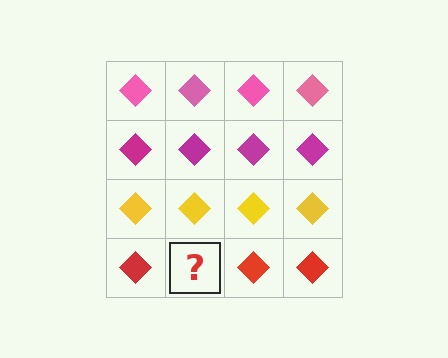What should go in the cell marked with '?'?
The missing cell should contain a red diamond.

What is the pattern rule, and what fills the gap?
The rule is that each row has a consistent color. The gap should be filled with a red diamond.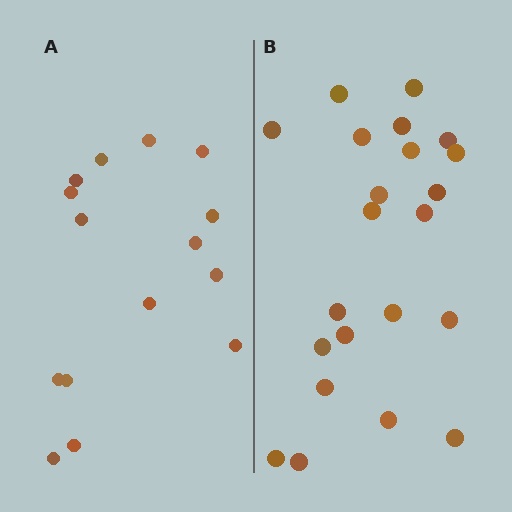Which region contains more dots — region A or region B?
Region B (the right region) has more dots.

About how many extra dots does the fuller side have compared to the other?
Region B has roughly 8 or so more dots than region A.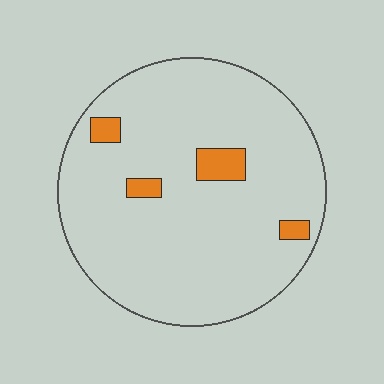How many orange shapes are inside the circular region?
4.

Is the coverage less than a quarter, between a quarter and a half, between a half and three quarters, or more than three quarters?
Less than a quarter.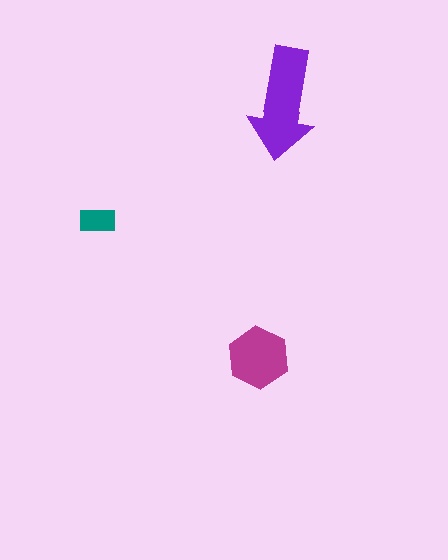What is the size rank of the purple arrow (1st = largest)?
1st.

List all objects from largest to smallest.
The purple arrow, the magenta hexagon, the teal rectangle.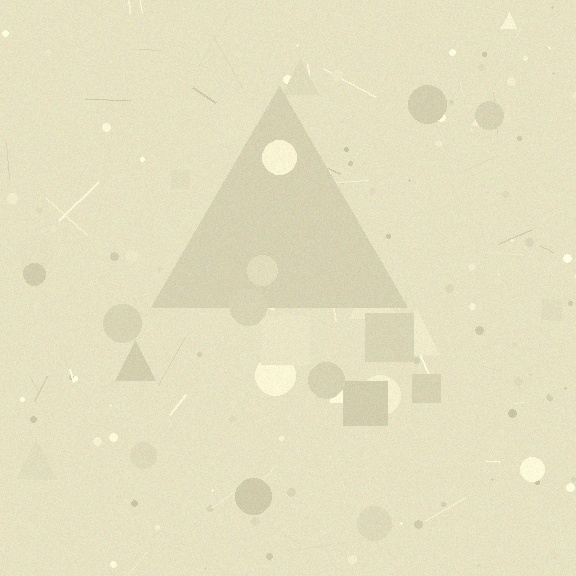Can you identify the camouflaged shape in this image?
The camouflaged shape is a triangle.